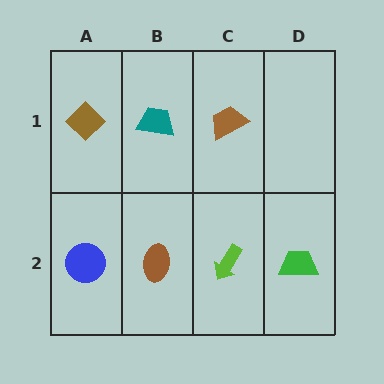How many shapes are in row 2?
4 shapes.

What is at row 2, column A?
A blue circle.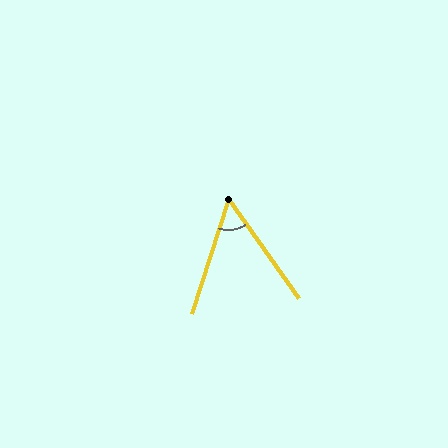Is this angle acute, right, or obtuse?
It is acute.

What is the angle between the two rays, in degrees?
Approximately 53 degrees.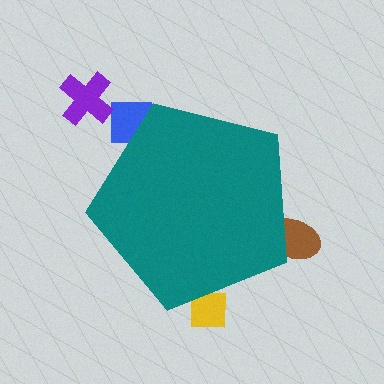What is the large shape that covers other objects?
A teal pentagon.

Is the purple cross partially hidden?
No, the purple cross is fully visible.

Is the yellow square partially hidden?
Yes, the yellow square is partially hidden behind the teal pentagon.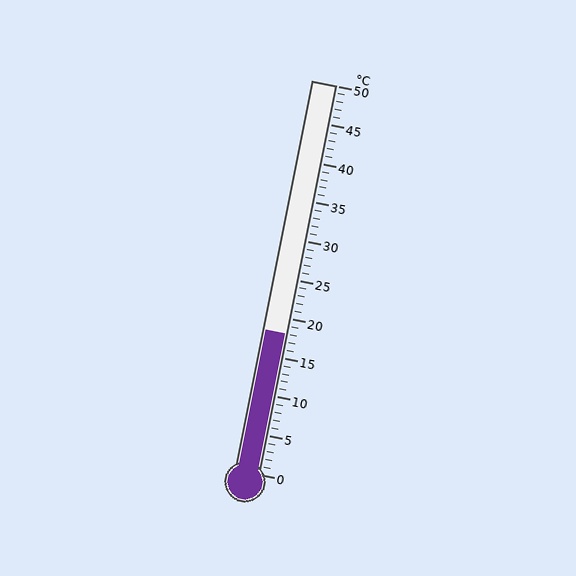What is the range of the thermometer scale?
The thermometer scale ranges from 0°C to 50°C.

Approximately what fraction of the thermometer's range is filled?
The thermometer is filled to approximately 35% of its range.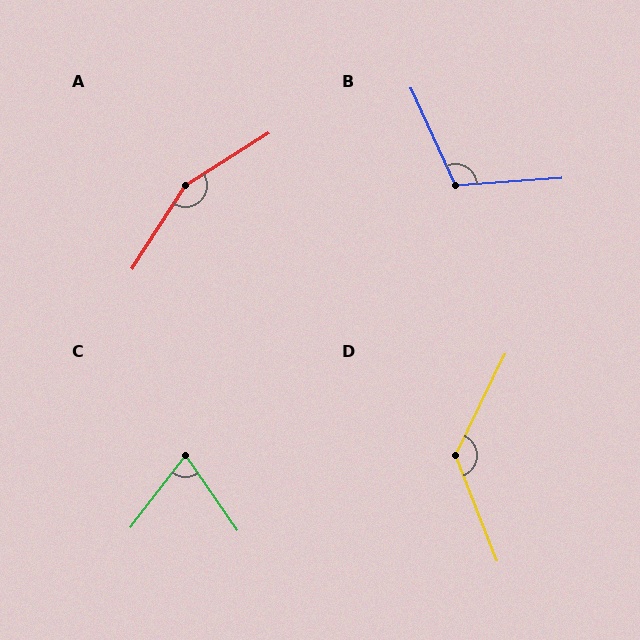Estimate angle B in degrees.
Approximately 111 degrees.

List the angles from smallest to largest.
C (72°), B (111°), D (133°), A (154°).